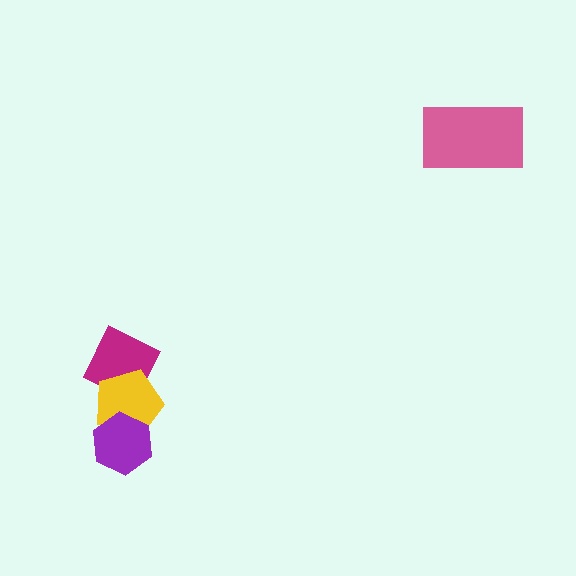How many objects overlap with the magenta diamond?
1 object overlaps with the magenta diamond.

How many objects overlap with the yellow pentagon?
2 objects overlap with the yellow pentagon.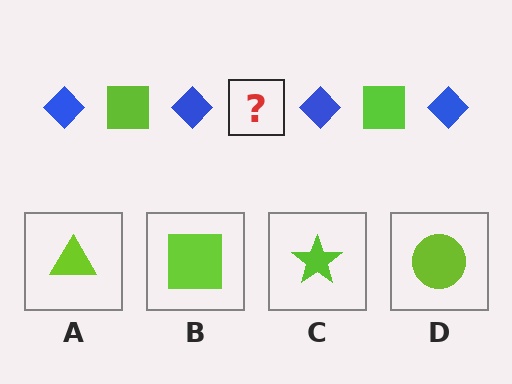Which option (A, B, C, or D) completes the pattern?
B.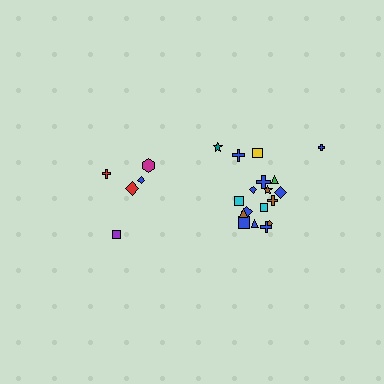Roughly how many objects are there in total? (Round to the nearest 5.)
Roughly 25 objects in total.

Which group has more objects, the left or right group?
The right group.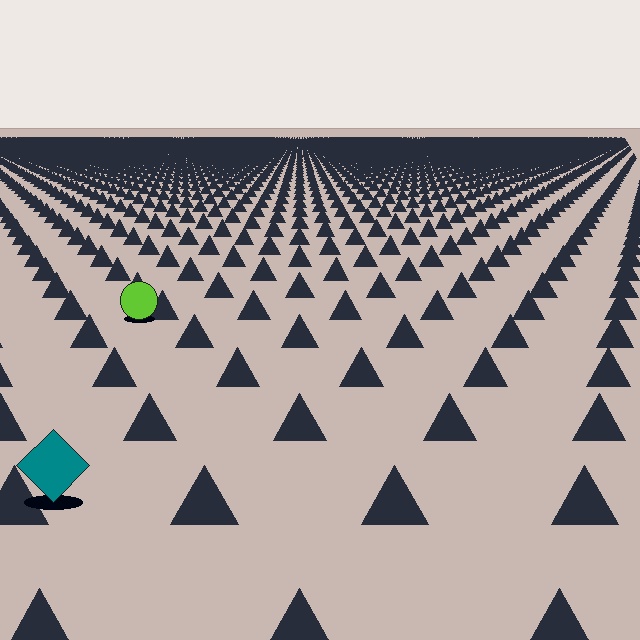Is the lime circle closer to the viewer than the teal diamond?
No. The teal diamond is closer — you can tell from the texture gradient: the ground texture is coarser near it.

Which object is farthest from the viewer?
The lime circle is farthest from the viewer. It appears smaller and the ground texture around it is denser.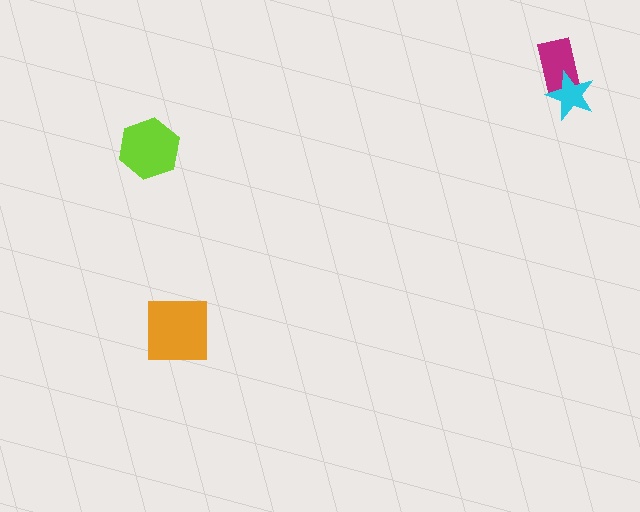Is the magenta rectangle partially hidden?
Yes, it is partially covered by another shape.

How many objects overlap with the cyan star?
1 object overlaps with the cyan star.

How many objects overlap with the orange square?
0 objects overlap with the orange square.